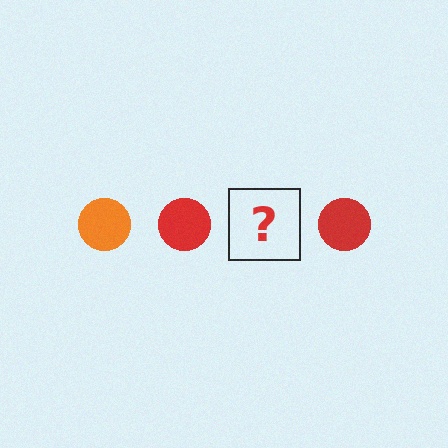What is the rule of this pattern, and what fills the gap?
The rule is that the pattern cycles through orange, red circles. The gap should be filled with an orange circle.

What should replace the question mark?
The question mark should be replaced with an orange circle.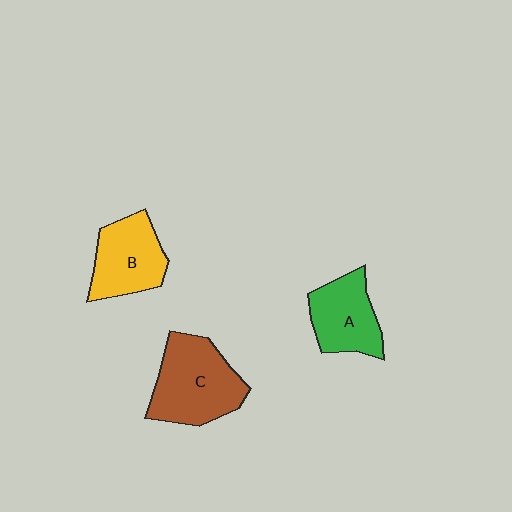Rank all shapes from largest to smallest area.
From largest to smallest: C (brown), B (yellow), A (green).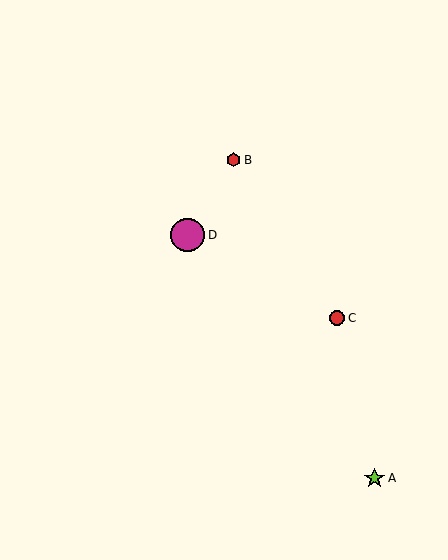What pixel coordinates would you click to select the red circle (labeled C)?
Click at (337, 318) to select the red circle C.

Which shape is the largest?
The magenta circle (labeled D) is the largest.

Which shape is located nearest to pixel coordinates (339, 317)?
The red circle (labeled C) at (337, 318) is nearest to that location.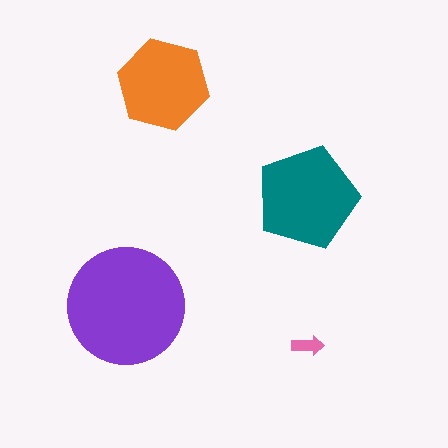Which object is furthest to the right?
The pink arrow is rightmost.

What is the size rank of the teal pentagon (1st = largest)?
2nd.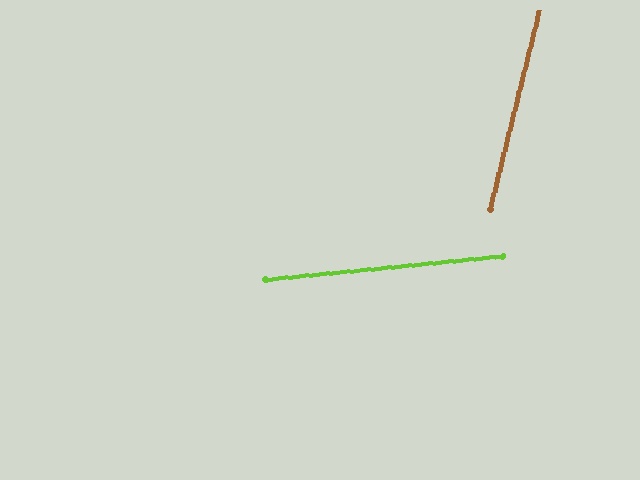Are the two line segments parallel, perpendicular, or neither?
Neither parallel nor perpendicular — they differ by about 70°.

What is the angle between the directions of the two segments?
Approximately 70 degrees.